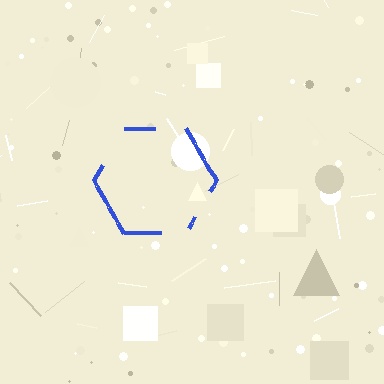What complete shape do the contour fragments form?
The contour fragments form a hexagon.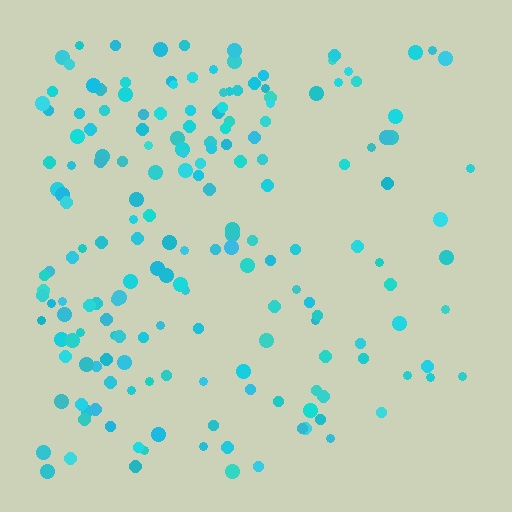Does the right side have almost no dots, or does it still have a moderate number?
Still a moderate number, just noticeably fewer than the left.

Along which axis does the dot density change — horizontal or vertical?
Horizontal.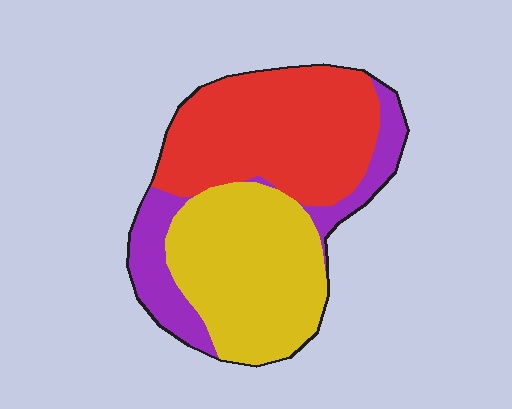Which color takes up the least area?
Purple, at roughly 20%.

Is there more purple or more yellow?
Yellow.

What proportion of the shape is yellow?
Yellow covers 39% of the shape.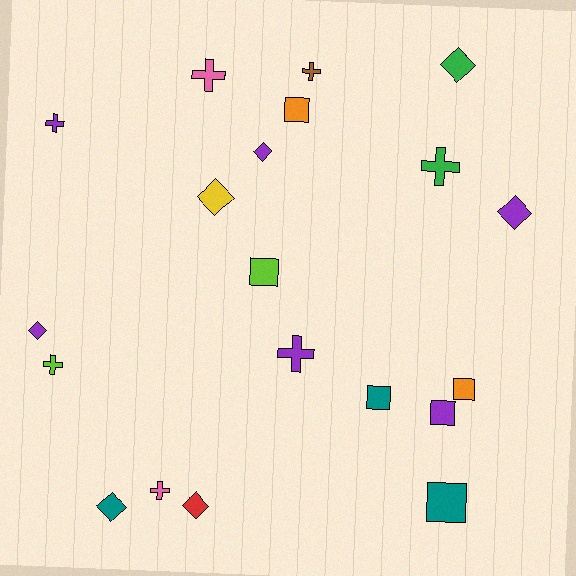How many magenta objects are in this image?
There are no magenta objects.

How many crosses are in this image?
There are 7 crosses.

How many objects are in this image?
There are 20 objects.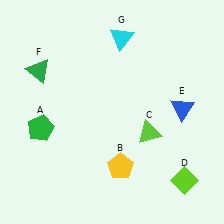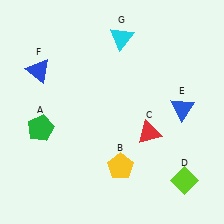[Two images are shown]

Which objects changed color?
C changed from lime to red. F changed from green to blue.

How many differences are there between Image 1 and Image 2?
There are 2 differences between the two images.